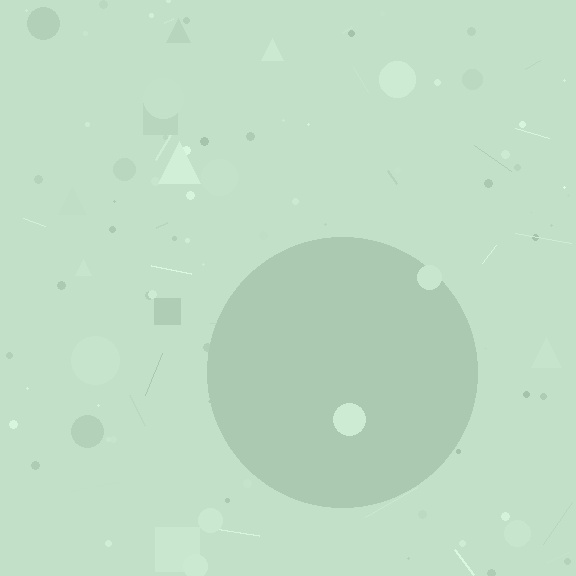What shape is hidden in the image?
A circle is hidden in the image.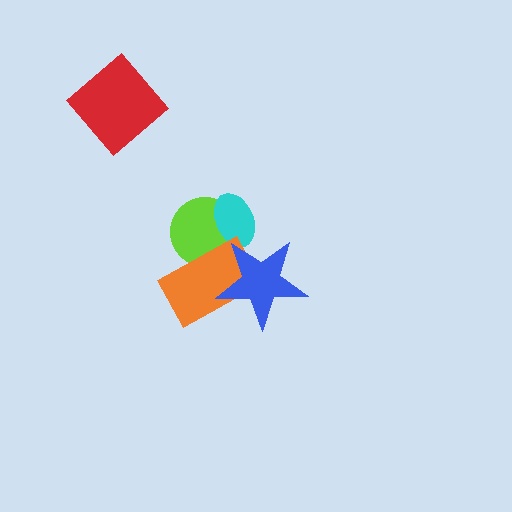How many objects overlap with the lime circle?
2 objects overlap with the lime circle.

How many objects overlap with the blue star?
2 objects overlap with the blue star.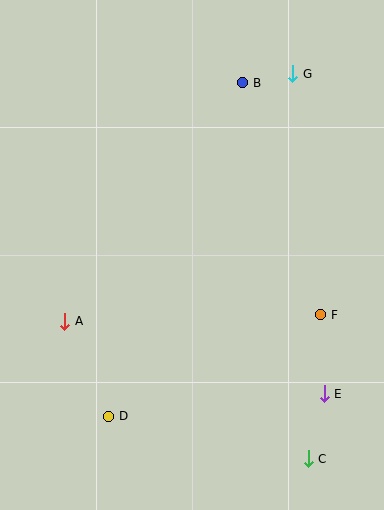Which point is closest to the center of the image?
Point F at (321, 315) is closest to the center.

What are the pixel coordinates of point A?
Point A is at (65, 321).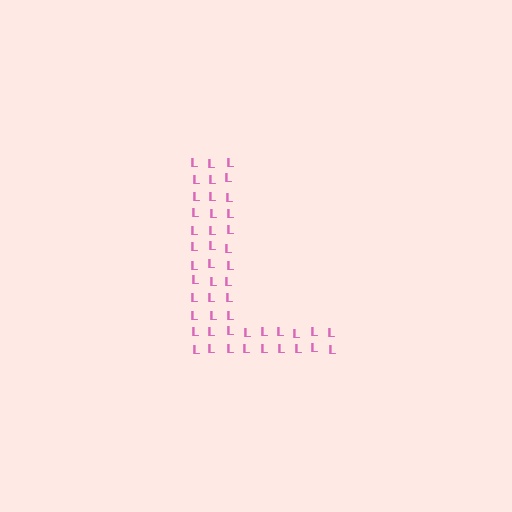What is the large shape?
The large shape is the letter L.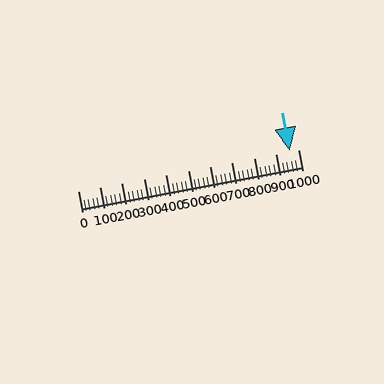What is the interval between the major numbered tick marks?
The major tick marks are spaced 100 units apart.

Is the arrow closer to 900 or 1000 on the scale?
The arrow is closer to 1000.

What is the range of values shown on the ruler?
The ruler shows values from 0 to 1000.